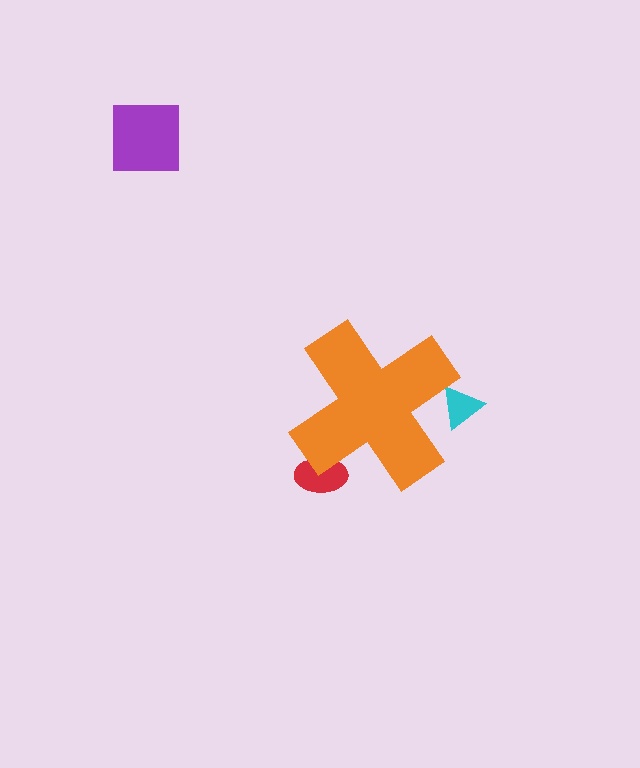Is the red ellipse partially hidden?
Yes, the red ellipse is partially hidden behind the orange cross.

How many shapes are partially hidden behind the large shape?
2 shapes are partially hidden.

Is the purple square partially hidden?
No, the purple square is fully visible.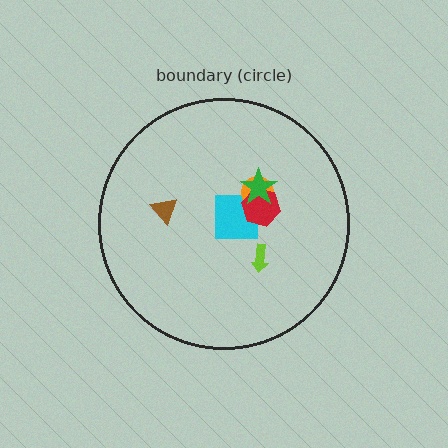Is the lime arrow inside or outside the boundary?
Inside.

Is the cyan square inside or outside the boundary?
Inside.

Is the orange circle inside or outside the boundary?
Inside.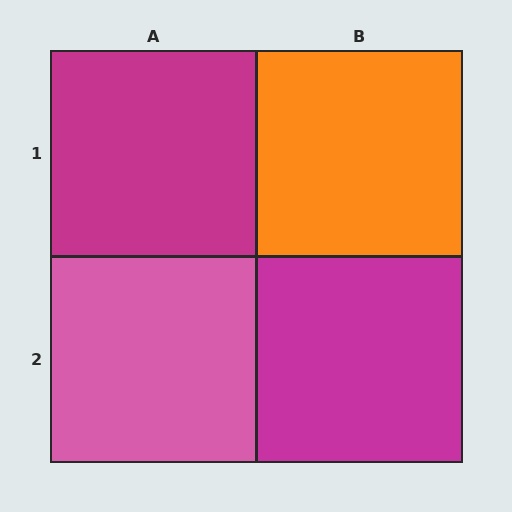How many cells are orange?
1 cell is orange.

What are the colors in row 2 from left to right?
Pink, magenta.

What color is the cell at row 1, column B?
Orange.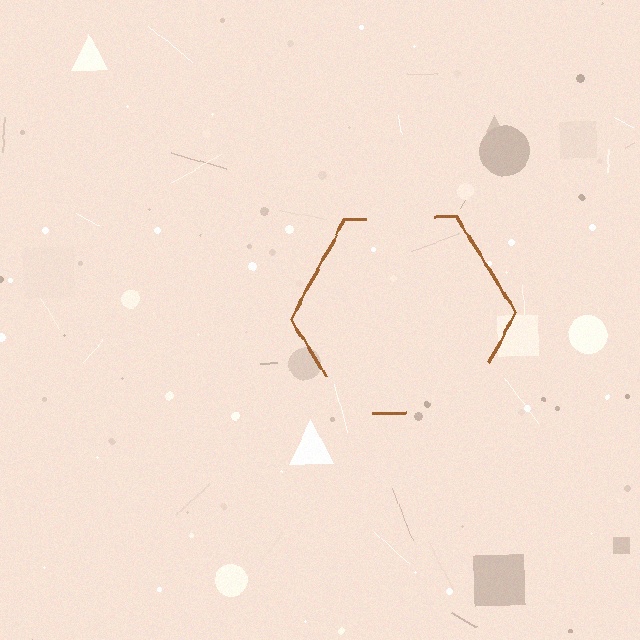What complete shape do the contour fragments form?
The contour fragments form a hexagon.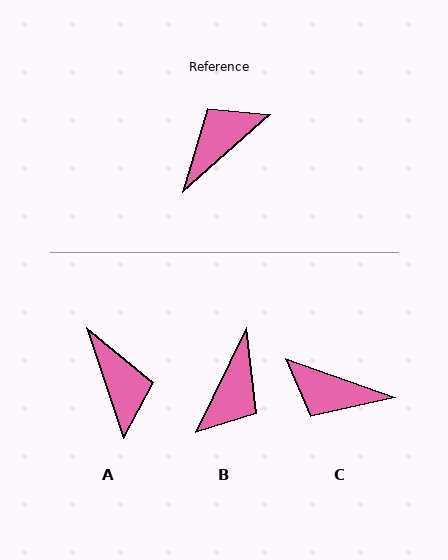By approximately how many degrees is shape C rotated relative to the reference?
Approximately 119 degrees counter-clockwise.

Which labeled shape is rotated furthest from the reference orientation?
B, about 157 degrees away.